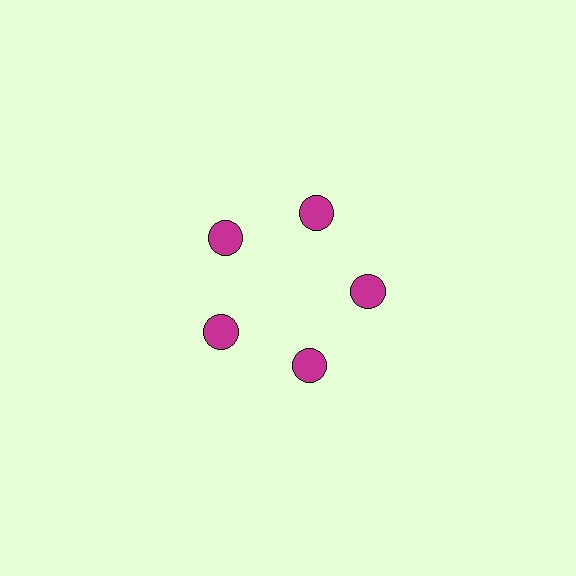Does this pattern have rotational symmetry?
Yes, this pattern has 5-fold rotational symmetry. It looks the same after rotating 72 degrees around the center.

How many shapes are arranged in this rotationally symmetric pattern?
There are 5 shapes, arranged in 5 groups of 1.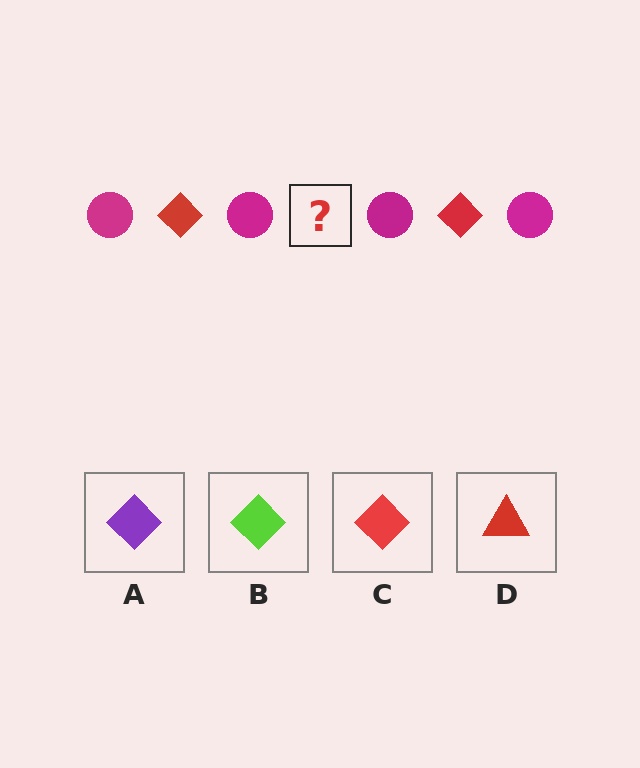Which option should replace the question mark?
Option C.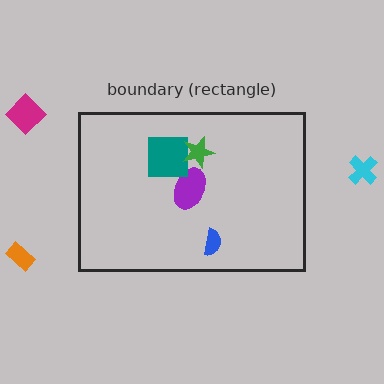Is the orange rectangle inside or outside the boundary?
Outside.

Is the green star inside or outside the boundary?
Inside.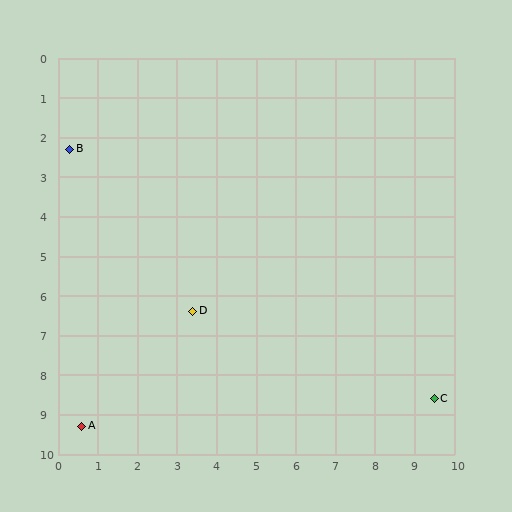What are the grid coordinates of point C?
Point C is at approximately (9.5, 8.6).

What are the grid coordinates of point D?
Point D is at approximately (3.4, 6.4).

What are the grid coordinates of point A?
Point A is at approximately (0.6, 9.3).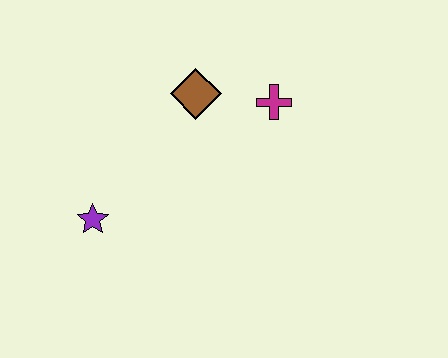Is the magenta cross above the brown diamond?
No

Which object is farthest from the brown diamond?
The purple star is farthest from the brown diamond.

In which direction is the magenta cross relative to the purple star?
The magenta cross is to the right of the purple star.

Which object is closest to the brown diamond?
The magenta cross is closest to the brown diamond.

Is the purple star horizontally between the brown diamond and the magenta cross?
No